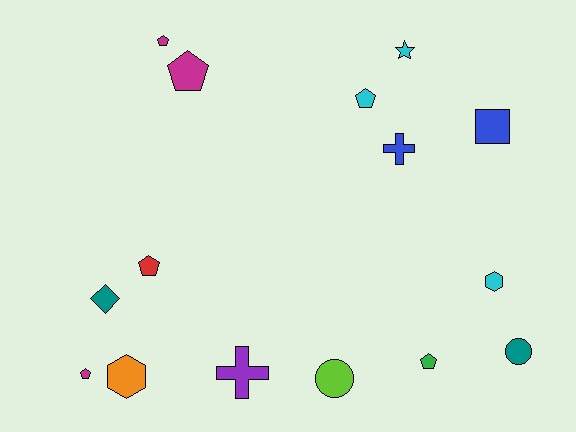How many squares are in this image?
There is 1 square.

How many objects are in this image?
There are 15 objects.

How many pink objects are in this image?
There are no pink objects.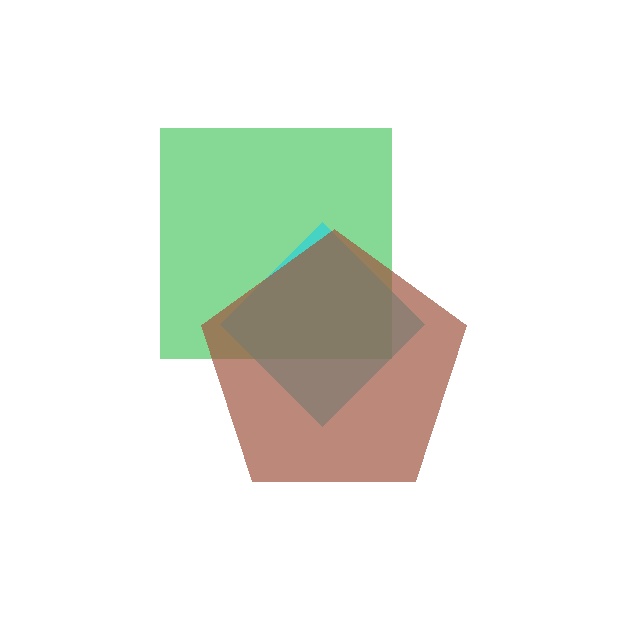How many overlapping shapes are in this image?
There are 3 overlapping shapes in the image.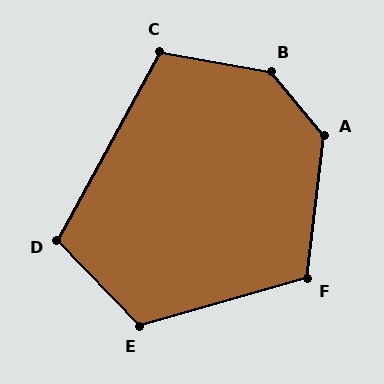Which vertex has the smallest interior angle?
D, at approximately 107 degrees.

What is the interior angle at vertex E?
Approximately 118 degrees (obtuse).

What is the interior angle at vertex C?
Approximately 108 degrees (obtuse).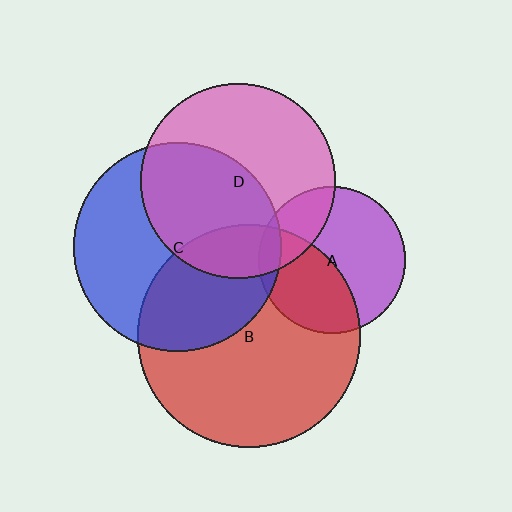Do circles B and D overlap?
Yes.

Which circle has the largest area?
Circle B (red).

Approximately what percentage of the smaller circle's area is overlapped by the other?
Approximately 15%.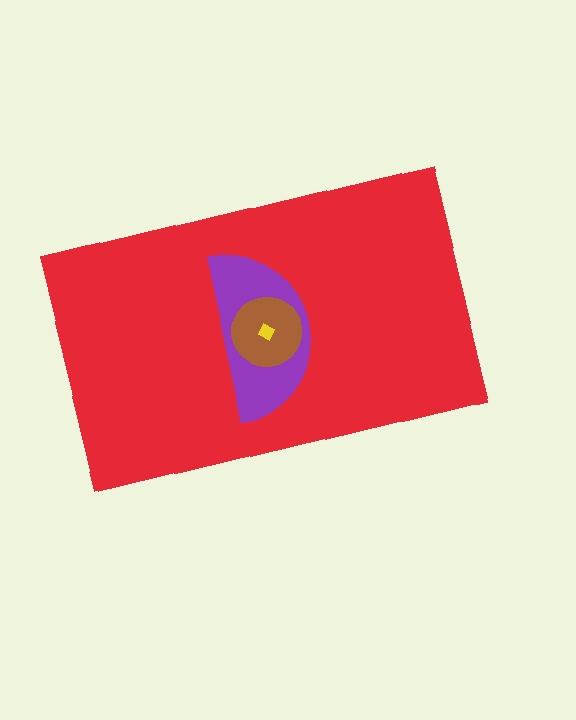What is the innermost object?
The yellow diamond.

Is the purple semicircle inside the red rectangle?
Yes.